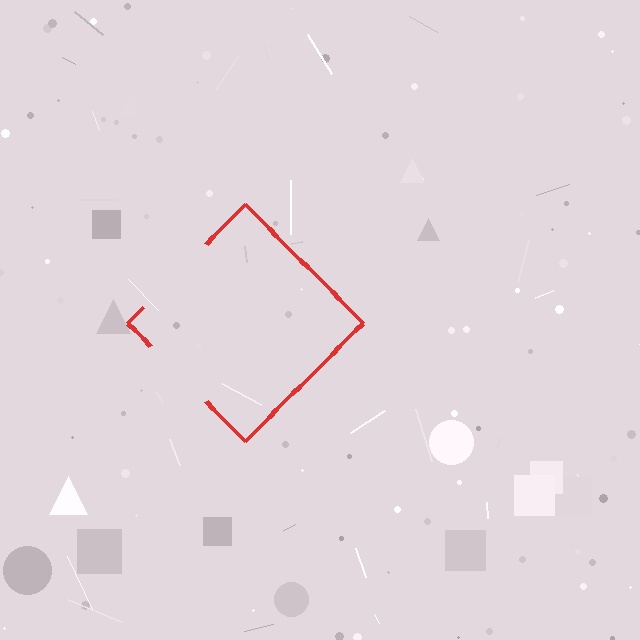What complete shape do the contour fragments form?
The contour fragments form a diamond.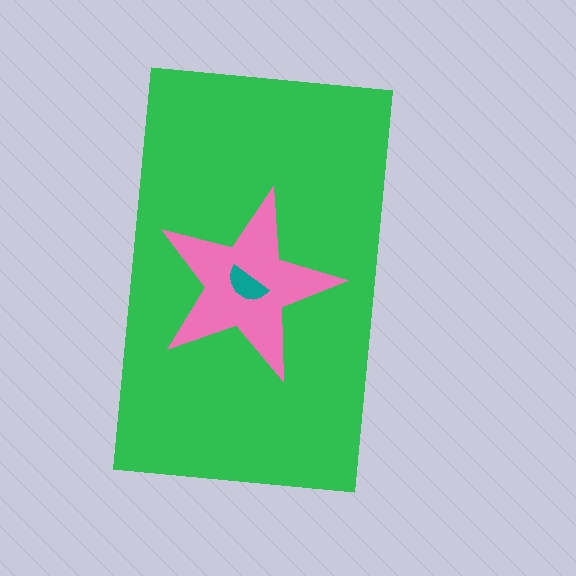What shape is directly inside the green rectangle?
The pink star.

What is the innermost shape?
The teal semicircle.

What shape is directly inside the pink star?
The teal semicircle.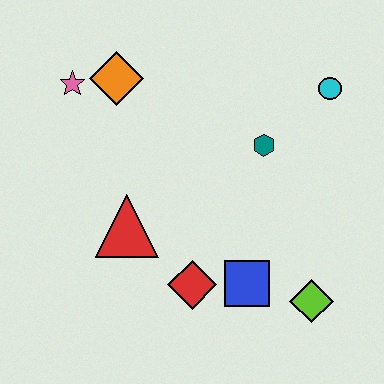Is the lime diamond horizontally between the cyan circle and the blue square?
Yes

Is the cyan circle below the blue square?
No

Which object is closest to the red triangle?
The red diamond is closest to the red triangle.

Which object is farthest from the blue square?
The pink star is farthest from the blue square.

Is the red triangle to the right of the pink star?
Yes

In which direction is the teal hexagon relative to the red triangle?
The teal hexagon is to the right of the red triangle.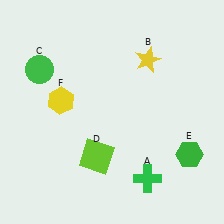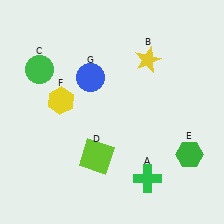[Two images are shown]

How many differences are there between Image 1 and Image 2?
There is 1 difference between the two images.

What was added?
A blue circle (G) was added in Image 2.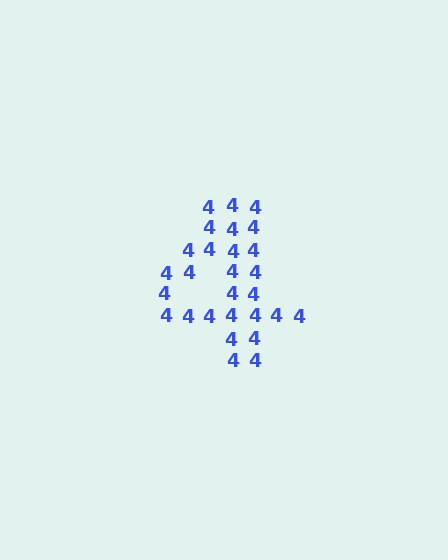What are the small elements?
The small elements are digit 4's.